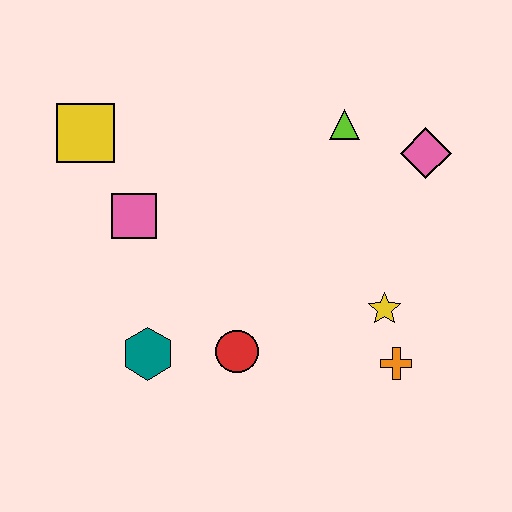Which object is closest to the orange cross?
The yellow star is closest to the orange cross.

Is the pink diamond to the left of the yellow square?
No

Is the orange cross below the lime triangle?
Yes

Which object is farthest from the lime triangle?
The teal hexagon is farthest from the lime triangle.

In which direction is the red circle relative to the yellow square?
The red circle is below the yellow square.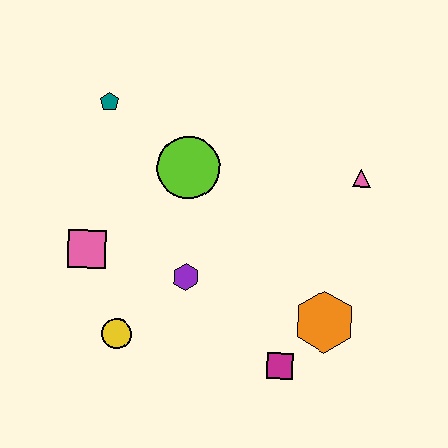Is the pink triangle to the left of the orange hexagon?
No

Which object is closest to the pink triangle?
The orange hexagon is closest to the pink triangle.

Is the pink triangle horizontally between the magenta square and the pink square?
No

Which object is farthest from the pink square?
The pink triangle is farthest from the pink square.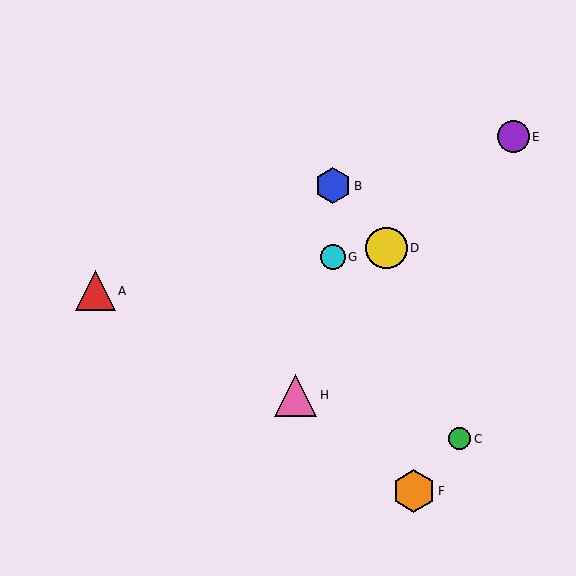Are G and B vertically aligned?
Yes, both are at x≈333.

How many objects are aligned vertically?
2 objects (B, G) are aligned vertically.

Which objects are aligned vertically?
Objects B, G are aligned vertically.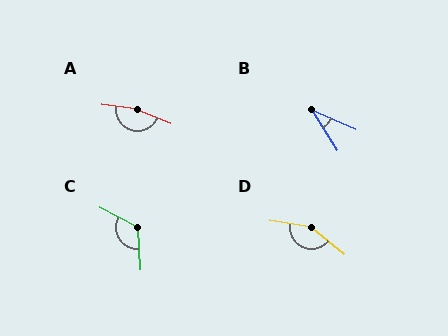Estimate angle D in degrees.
Approximately 150 degrees.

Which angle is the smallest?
B, at approximately 34 degrees.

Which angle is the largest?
A, at approximately 165 degrees.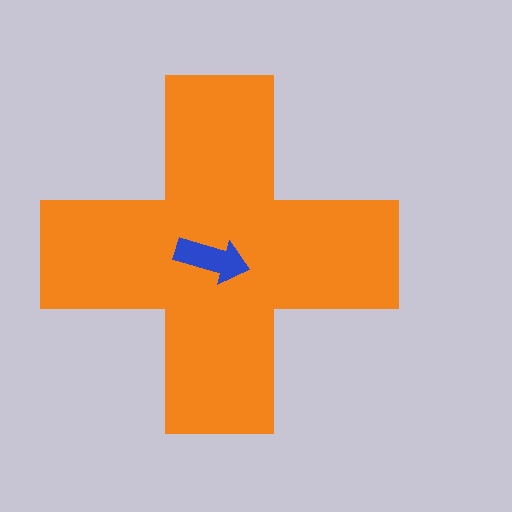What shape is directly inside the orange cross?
The blue arrow.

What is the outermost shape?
The orange cross.